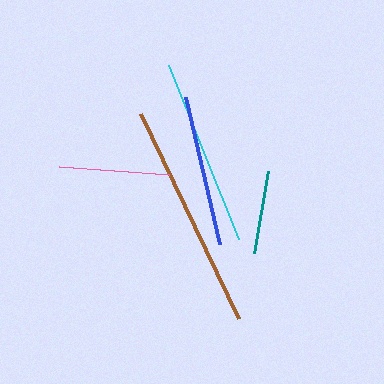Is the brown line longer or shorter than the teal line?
The brown line is longer than the teal line.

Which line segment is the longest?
The brown line is the longest at approximately 227 pixels.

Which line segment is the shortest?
The teal line is the shortest at approximately 83 pixels.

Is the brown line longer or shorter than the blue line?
The brown line is longer than the blue line.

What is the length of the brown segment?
The brown segment is approximately 227 pixels long.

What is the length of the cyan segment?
The cyan segment is approximately 187 pixels long.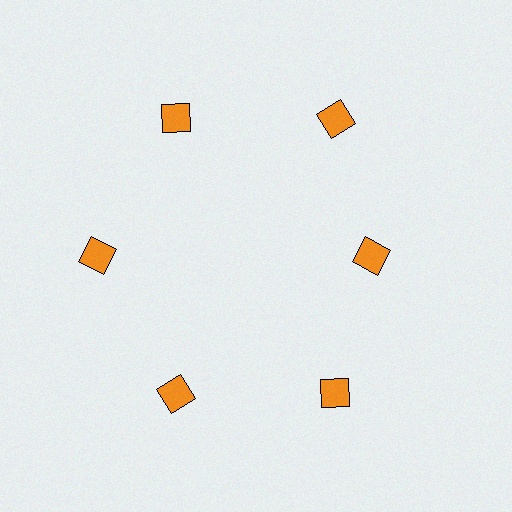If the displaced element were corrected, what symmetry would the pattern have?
It would have 6-fold rotational symmetry — the pattern would map onto itself every 60 degrees.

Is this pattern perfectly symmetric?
No. The 6 orange squares are arranged in a ring, but one element near the 3 o'clock position is pulled inward toward the center, breaking the 6-fold rotational symmetry.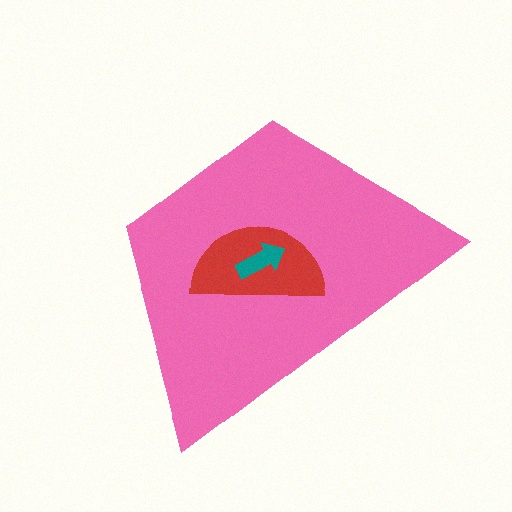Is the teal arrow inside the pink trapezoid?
Yes.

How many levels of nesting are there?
3.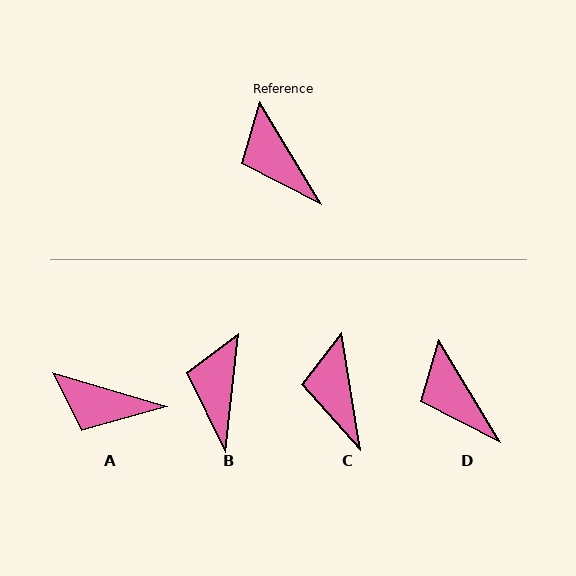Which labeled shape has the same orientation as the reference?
D.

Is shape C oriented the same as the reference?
No, it is off by about 22 degrees.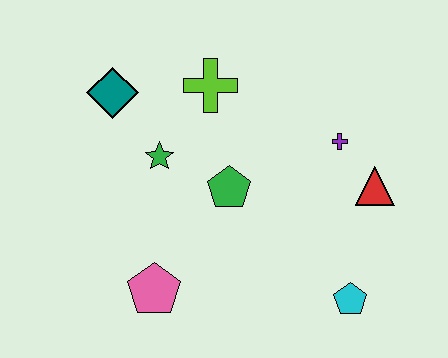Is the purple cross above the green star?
Yes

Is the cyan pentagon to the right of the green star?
Yes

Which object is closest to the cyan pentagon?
The red triangle is closest to the cyan pentagon.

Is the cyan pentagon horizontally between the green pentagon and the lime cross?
No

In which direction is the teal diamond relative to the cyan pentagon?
The teal diamond is to the left of the cyan pentagon.